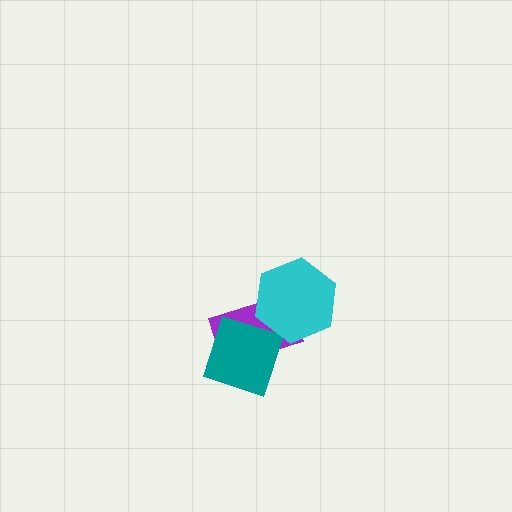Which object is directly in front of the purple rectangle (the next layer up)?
The teal square is directly in front of the purple rectangle.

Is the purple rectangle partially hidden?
Yes, it is partially covered by another shape.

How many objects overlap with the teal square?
1 object overlaps with the teal square.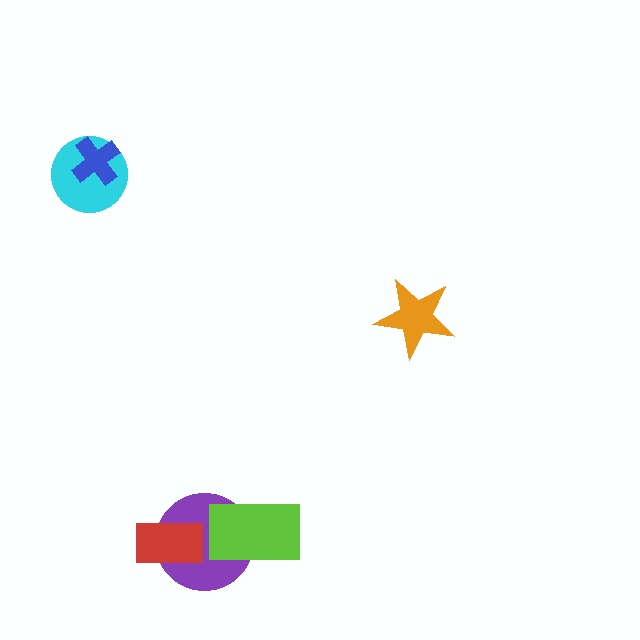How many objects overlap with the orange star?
0 objects overlap with the orange star.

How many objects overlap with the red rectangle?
1 object overlaps with the red rectangle.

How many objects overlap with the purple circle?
2 objects overlap with the purple circle.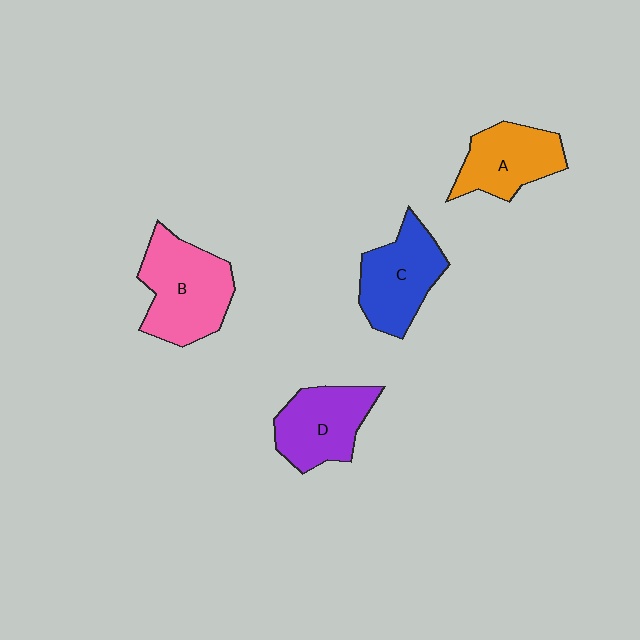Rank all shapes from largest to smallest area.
From largest to smallest: B (pink), C (blue), D (purple), A (orange).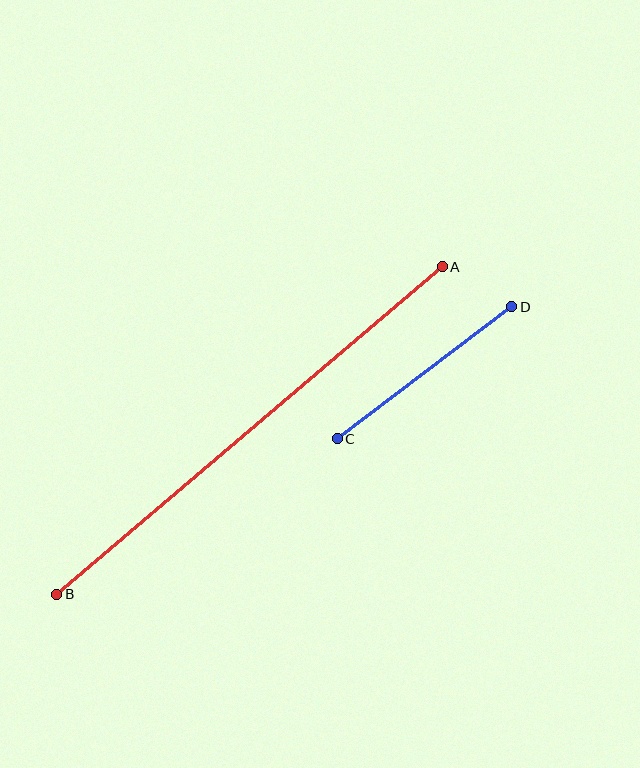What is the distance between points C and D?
The distance is approximately 219 pixels.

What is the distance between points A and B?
The distance is approximately 506 pixels.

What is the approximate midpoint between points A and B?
The midpoint is at approximately (250, 431) pixels.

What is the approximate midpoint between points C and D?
The midpoint is at approximately (424, 373) pixels.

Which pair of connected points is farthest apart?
Points A and B are farthest apart.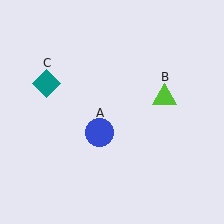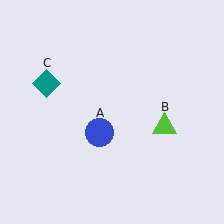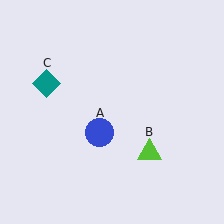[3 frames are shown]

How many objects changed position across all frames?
1 object changed position: lime triangle (object B).